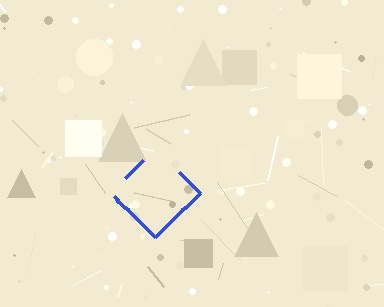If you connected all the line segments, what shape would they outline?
They would outline a diamond.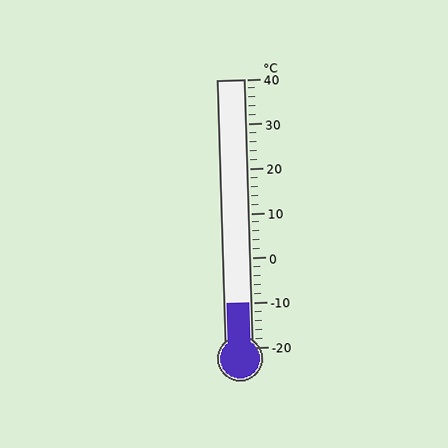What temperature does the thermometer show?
The thermometer shows approximately -10°C.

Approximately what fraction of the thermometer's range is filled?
The thermometer is filled to approximately 15% of its range.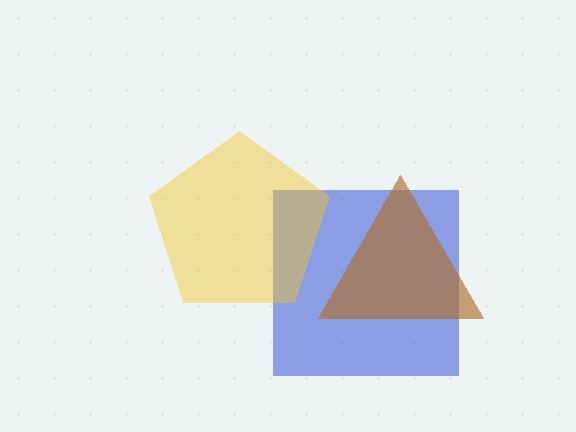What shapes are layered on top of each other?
The layered shapes are: a blue square, a brown triangle, a yellow pentagon.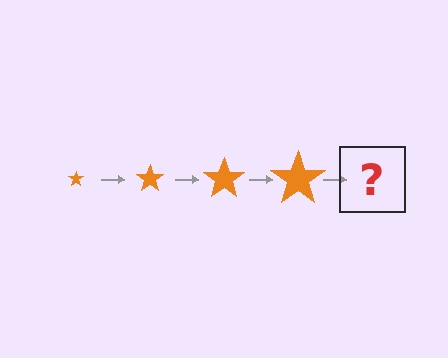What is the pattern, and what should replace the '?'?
The pattern is that the star gets progressively larger each step. The '?' should be an orange star, larger than the previous one.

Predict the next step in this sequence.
The next step is an orange star, larger than the previous one.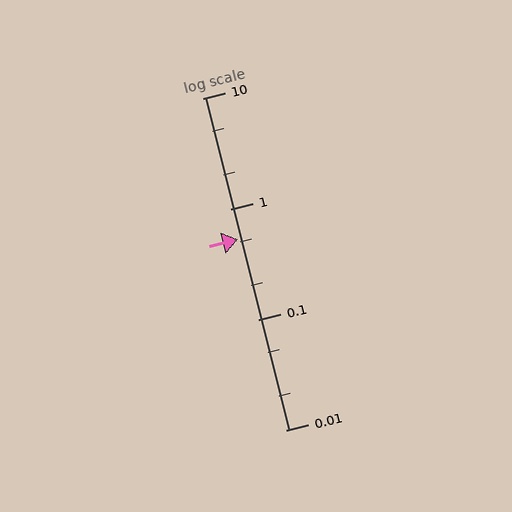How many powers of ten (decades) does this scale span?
The scale spans 3 decades, from 0.01 to 10.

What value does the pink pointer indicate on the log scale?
The pointer indicates approximately 0.53.